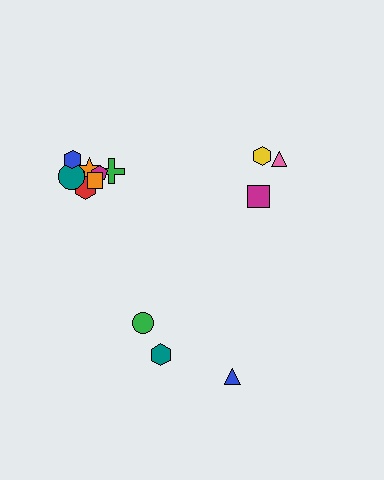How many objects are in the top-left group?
There are 7 objects.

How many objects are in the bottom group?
There are 3 objects.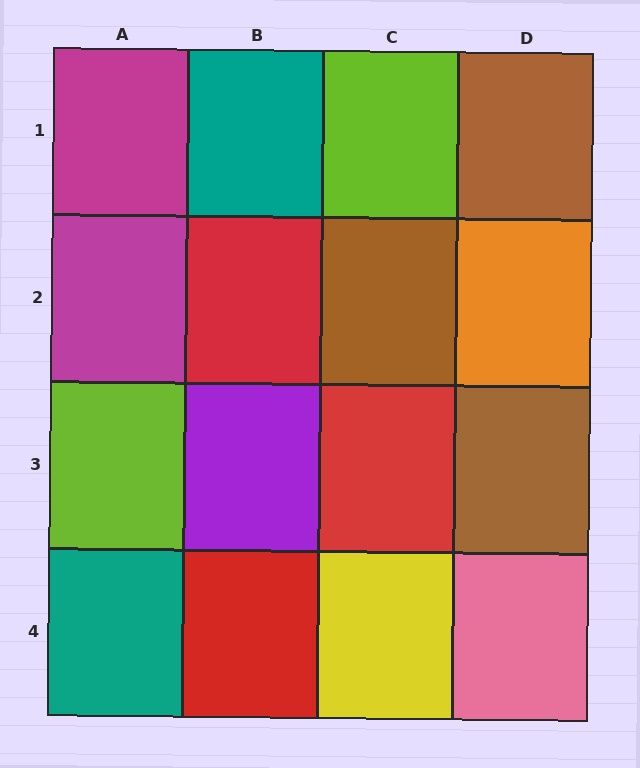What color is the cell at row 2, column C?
Brown.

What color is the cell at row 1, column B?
Teal.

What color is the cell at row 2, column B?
Red.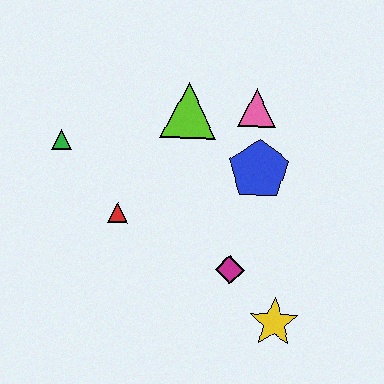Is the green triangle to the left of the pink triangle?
Yes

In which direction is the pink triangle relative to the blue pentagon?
The pink triangle is above the blue pentagon.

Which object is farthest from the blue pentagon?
The green triangle is farthest from the blue pentagon.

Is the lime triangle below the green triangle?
No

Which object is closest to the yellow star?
The magenta diamond is closest to the yellow star.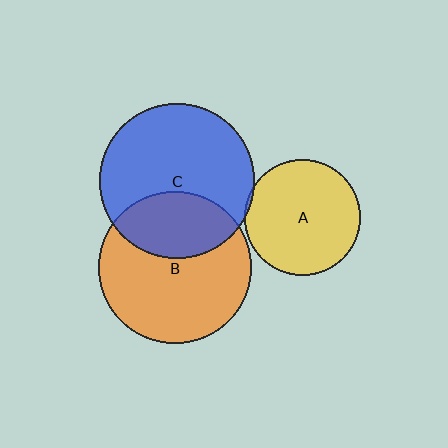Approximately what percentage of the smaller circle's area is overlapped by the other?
Approximately 5%.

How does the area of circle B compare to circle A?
Approximately 1.7 times.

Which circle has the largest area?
Circle C (blue).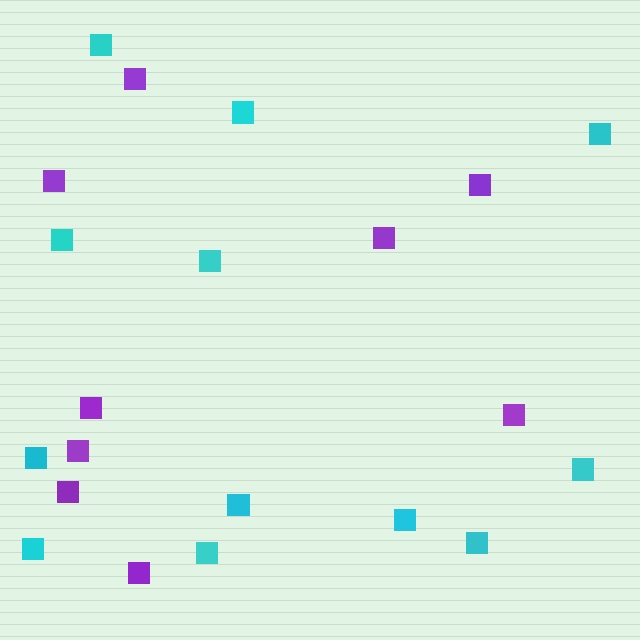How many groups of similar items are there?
There are 2 groups: one group of purple squares (9) and one group of cyan squares (12).